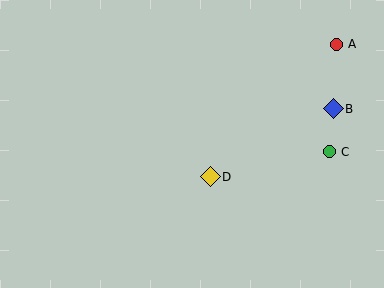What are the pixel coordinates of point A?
Point A is at (336, 44).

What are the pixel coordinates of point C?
Point C is at (329, 152).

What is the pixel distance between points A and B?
The distance between A and B is 65 pixels.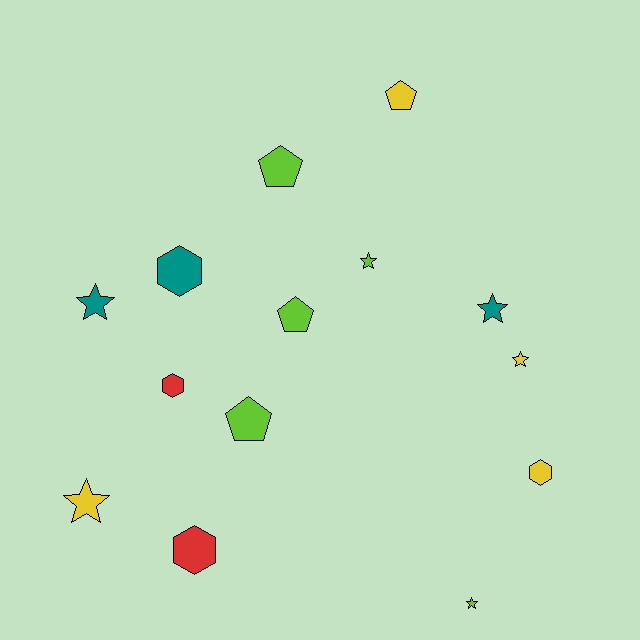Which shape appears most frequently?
Star, with 6 objects.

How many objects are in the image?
There are 14 objects.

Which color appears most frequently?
Lime, with 5 objects.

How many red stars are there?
There are no red stars.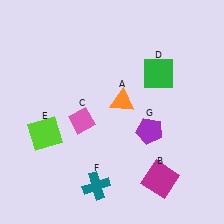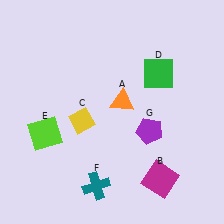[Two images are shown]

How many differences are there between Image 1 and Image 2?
There is 1 difference between the two images.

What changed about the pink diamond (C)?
In Image 1, C is pink. In Image 2, it changed to yellow.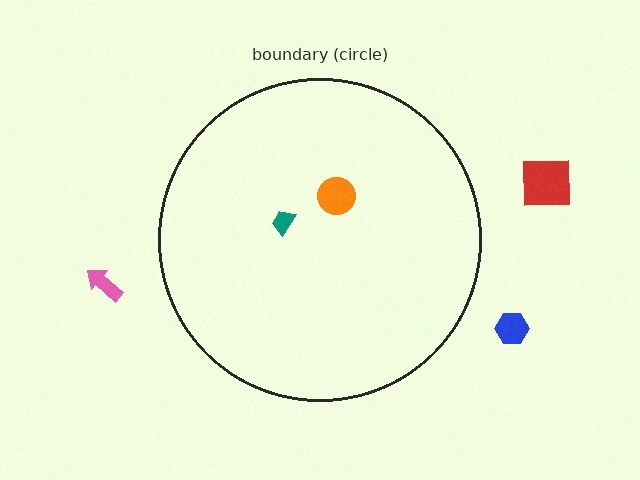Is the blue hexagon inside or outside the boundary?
Outside.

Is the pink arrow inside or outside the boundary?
Outside.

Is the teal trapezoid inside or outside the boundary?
Inside.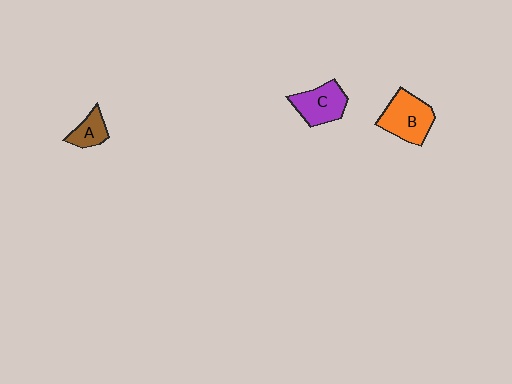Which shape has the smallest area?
Shape A (brown).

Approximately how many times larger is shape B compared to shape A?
Approximately 2.0 times.